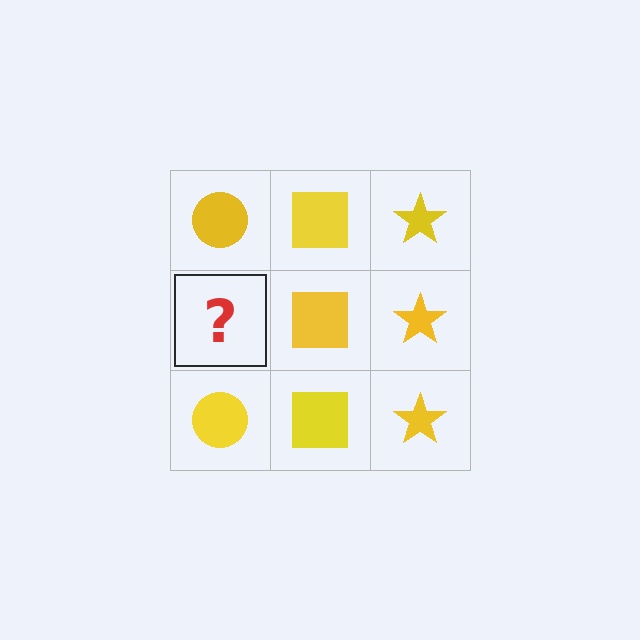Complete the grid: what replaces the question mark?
The question mark should be replaced with a yellow circle.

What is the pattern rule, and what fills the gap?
The rule is that each column has a consistent shape. The gap should be filled with a yellow circle.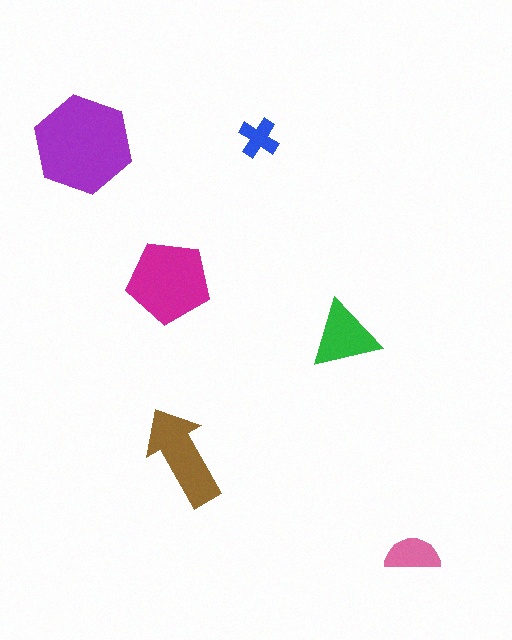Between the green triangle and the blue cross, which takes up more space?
The green triangle.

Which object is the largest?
The purple hexagon.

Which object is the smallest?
The blue cross.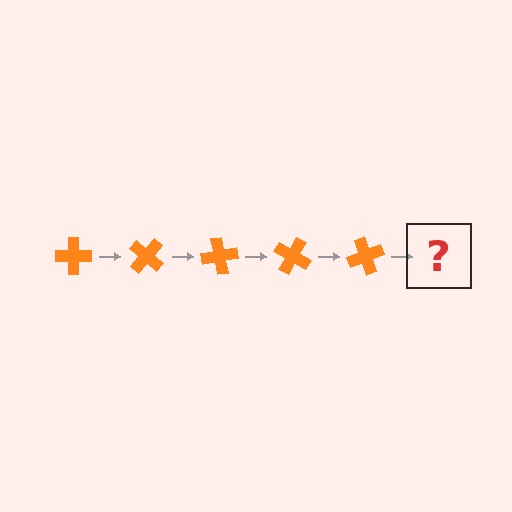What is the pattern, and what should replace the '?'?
The pattern is that the cross rotates 40 degrees each step. The '?' should be an orange cross rotated 200 degrees.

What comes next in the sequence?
The next element should be an orange cross rotated 200 degrees.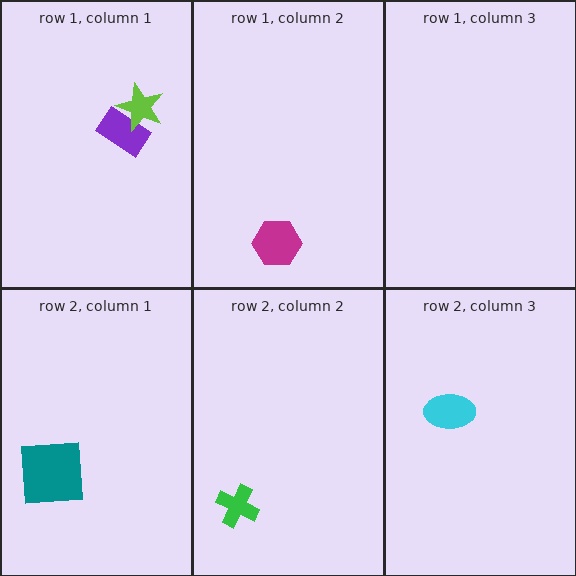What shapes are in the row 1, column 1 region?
The purple rectangle, the lime star.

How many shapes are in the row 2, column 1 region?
1.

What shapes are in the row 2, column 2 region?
The green cross.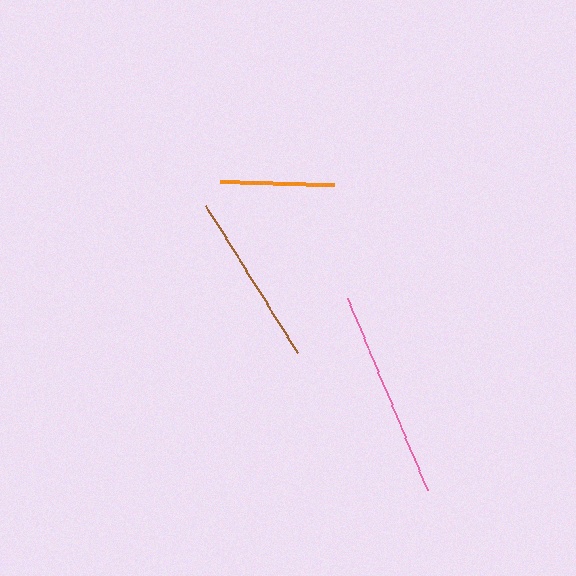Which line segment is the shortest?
The orange line is the shortest at approximately 114 pixels.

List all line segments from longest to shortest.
From longest to shortest: pink, brown, orange.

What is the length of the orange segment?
The orange segment is approximately 114 pixels long.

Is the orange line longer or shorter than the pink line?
The pink line is longer than the orange line.